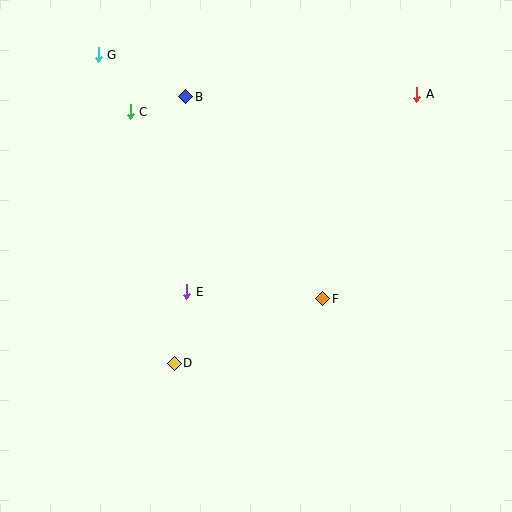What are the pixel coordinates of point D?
Point D is at (174, 363).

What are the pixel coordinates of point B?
Point B is at (186, 97).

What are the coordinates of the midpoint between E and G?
The midpoint between E and G is at (143, 173).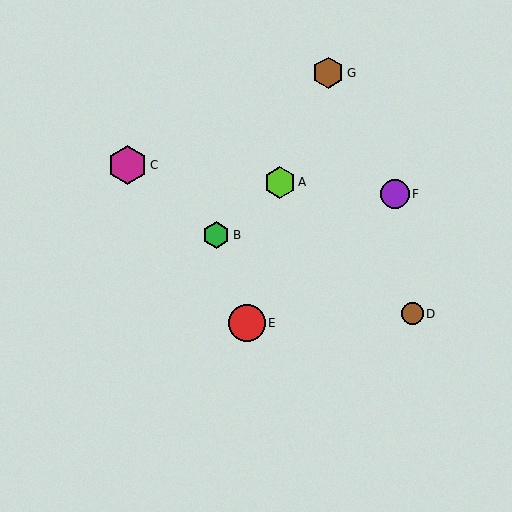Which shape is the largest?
The magenta hexagon (labeled C) is the largest.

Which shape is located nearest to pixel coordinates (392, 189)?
The purple circle (labeled F) at (395, 194) is nearest to that location.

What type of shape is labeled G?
Shape G is a brown hexagon.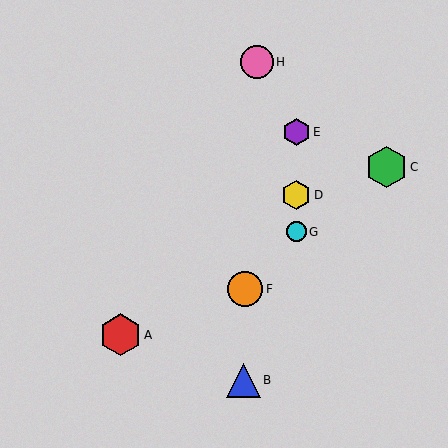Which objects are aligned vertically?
Objects D, E, G are aligned vertically.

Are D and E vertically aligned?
Yes, both are at x≈296.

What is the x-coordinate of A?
Object A is at x≈120.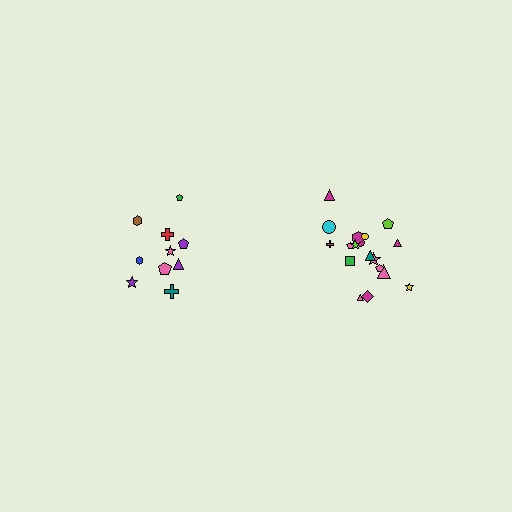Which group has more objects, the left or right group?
The right group.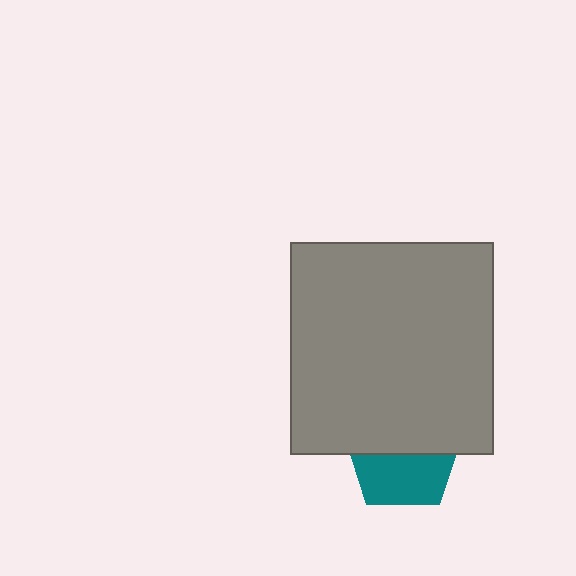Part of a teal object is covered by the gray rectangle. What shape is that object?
It is a pentagon.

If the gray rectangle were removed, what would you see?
You would see the complete teal pentagon.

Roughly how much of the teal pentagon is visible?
About half of it is visible (roughly 48%).